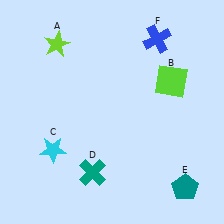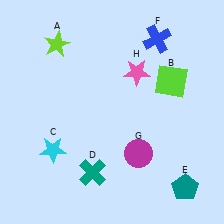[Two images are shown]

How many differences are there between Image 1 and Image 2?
There are 2 differences between the two images.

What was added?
A magenta circle (G), a pink star (H) were added in Image 2.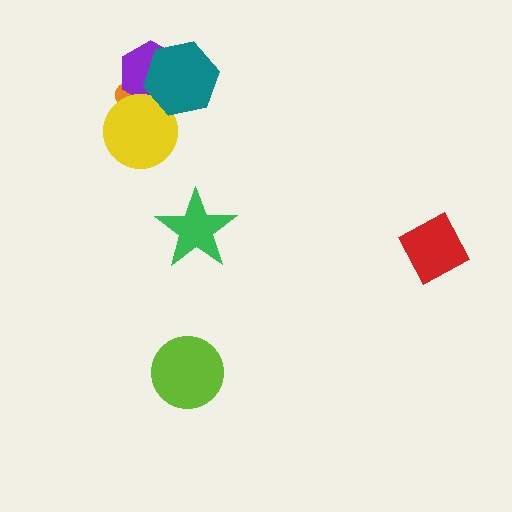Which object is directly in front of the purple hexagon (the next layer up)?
The yellow circle is directly in front of the purple hexagon.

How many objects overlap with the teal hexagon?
3 objects overlap with the teal hexagon.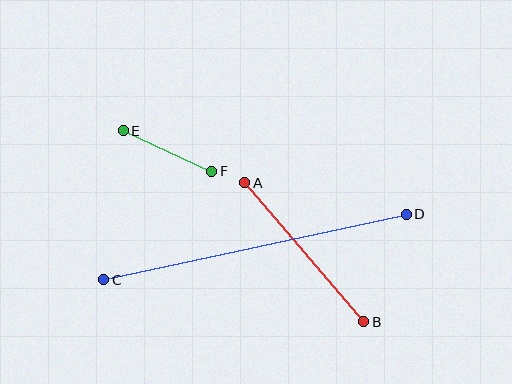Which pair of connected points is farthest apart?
Points C and D are farthest apart.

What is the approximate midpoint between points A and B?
The midpoint is at approximately (304, 252) pixels.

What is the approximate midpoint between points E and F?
The midpoint is at approximately (167, 151) pixels.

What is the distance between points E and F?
The distance is approximately 97 pixels.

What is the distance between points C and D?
The distance is approximately 309 pixels.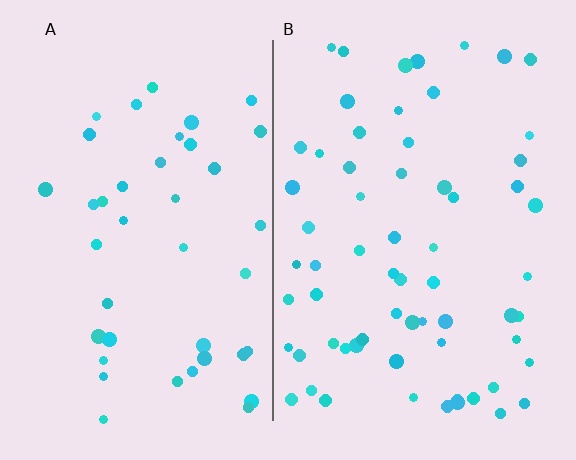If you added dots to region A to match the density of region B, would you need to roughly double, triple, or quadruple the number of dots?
Approximately double.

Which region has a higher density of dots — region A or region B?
B (the right).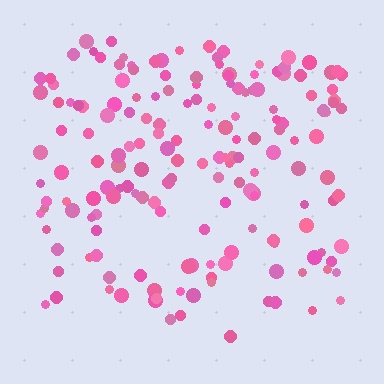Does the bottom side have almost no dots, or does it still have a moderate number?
Still a moderate number, just noticeably fewer than the top.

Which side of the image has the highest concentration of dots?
The top.